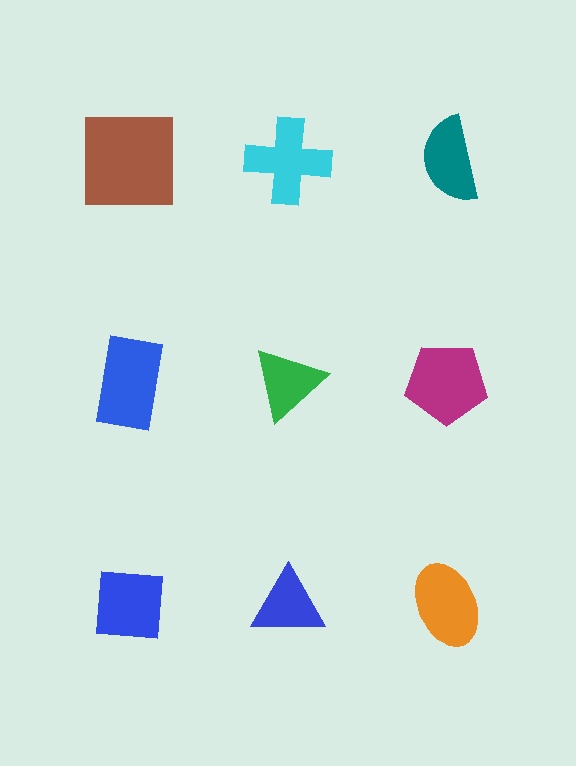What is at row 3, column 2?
A blue triangle.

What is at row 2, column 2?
A green triangle.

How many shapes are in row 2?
3 shapes.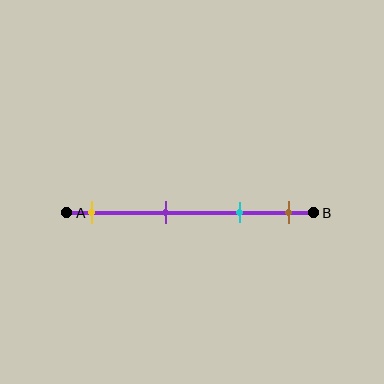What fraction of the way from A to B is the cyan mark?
The cyan mark is approximately 70% (0.7) of the way from A to B.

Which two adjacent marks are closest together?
The cyan and brown marks are the closest adjacent pair.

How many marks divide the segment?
There are 4 marks dividing the segment.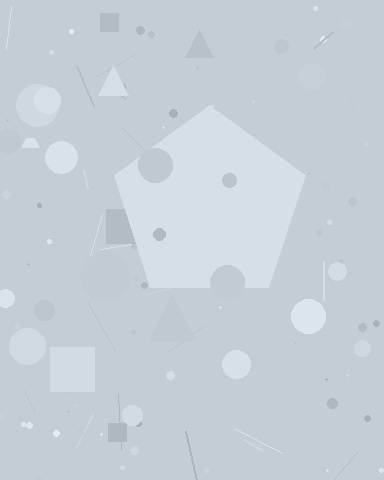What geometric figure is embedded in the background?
A pentagon is embedded in the background.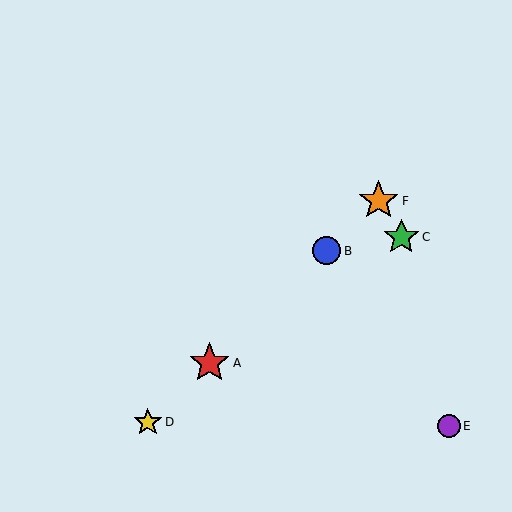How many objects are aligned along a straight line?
4 objects (A, B, D, F) are aligned along a straight line.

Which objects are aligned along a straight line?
Objects A, B, D, F are aligned along a straight line.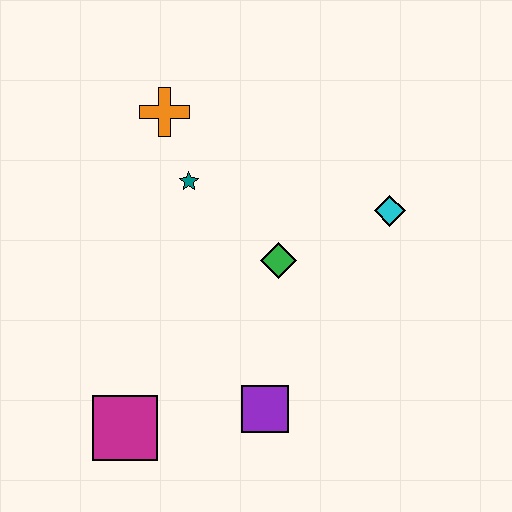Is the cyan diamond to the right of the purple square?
Yes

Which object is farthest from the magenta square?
The cyan diamond is farthest from the magenta square.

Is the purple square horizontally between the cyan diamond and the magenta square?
Yes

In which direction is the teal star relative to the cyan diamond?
The teal star is to the left of the cyan diamond.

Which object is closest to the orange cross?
The teal star is closest to the orange cross.